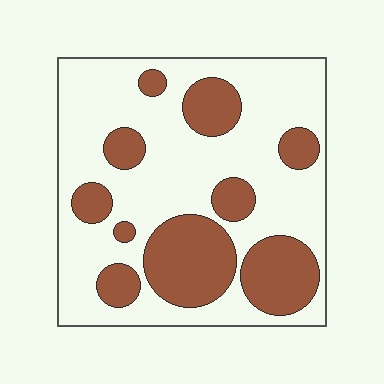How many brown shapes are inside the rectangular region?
10.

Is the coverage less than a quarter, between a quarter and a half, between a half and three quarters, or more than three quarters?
Between a quarter and a half.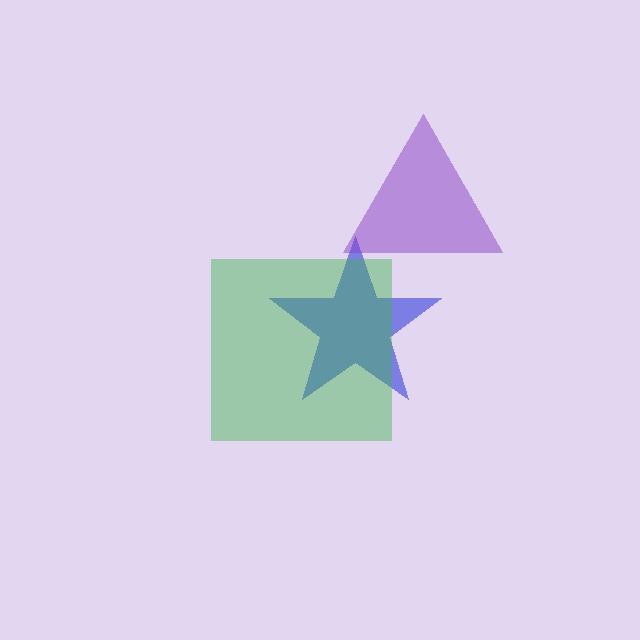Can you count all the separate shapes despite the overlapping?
Yes, there are 3 separate shapes.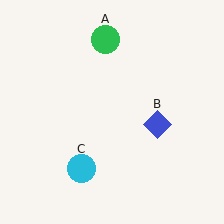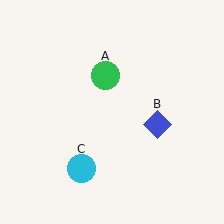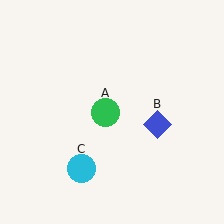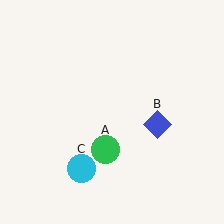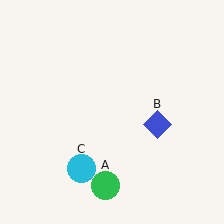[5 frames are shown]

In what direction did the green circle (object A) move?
The green circle (object A) moved down.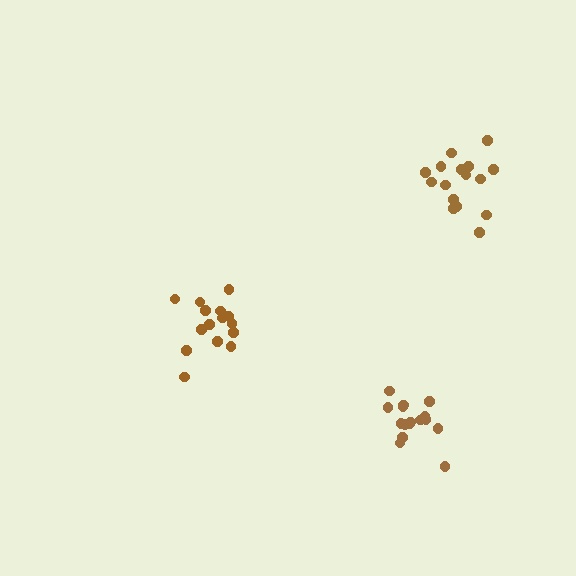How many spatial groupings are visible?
There are 3 spatial groupings.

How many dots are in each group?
Group 1: 15 dots, Group 2: 16 dots, Group 3: 16 dots (47 total).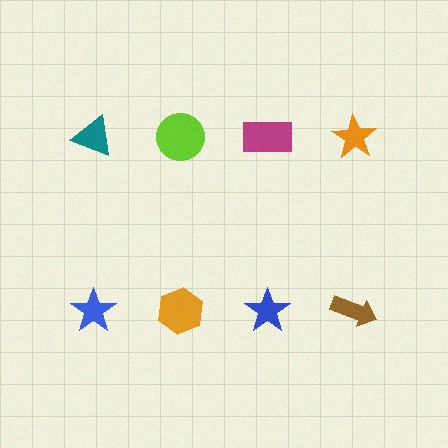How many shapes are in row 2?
4 shapes.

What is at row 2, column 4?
A brown arrow.